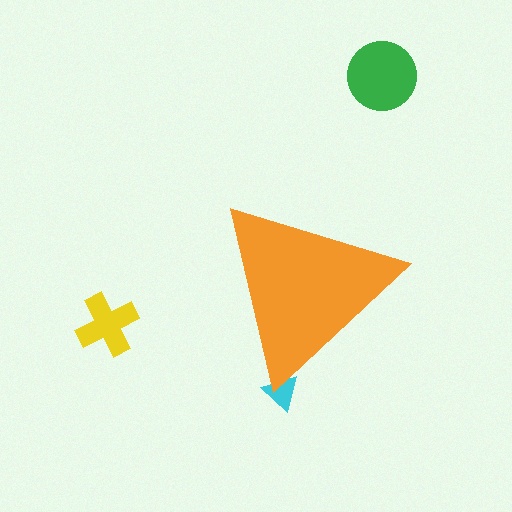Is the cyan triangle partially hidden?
Yes, the cyan triangle is partially hidden behind the orange triangle.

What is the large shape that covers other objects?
An orange triangle.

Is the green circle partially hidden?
No, the green circle is fully visible.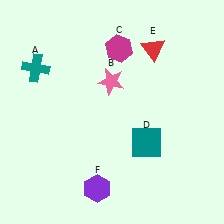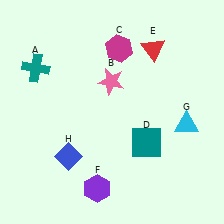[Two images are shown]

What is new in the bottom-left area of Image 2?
A blue diamond (H) was added in the bottom-left area of Image 2.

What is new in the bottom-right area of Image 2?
A cyan triangle (G) was added in the bottom-right area of Image 2.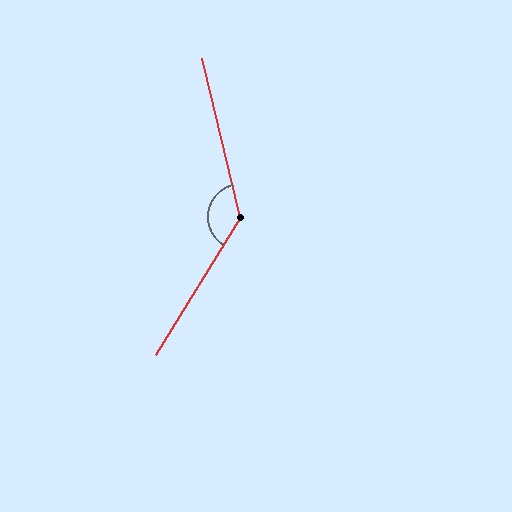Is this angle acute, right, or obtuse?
It is obtuse.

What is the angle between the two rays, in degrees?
Approximately 135 degrees.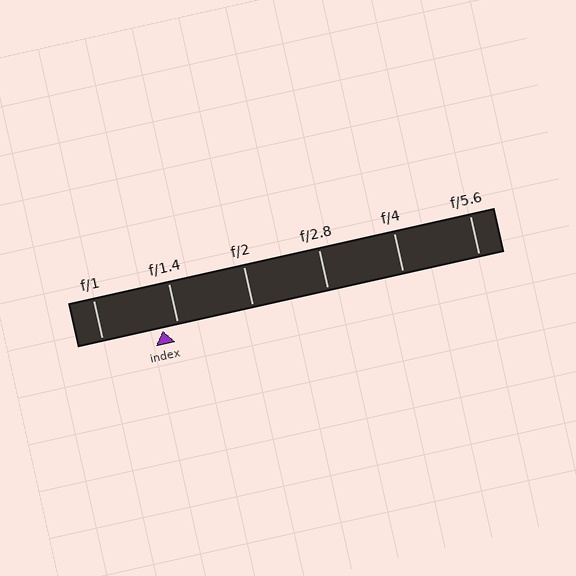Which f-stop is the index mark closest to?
The index mark is closest to f/1.4.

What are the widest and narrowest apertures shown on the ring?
The widest aperture shown is f/1 and the narrowest is f/5.6.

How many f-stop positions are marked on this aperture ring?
There are 6 f-stop positions marked.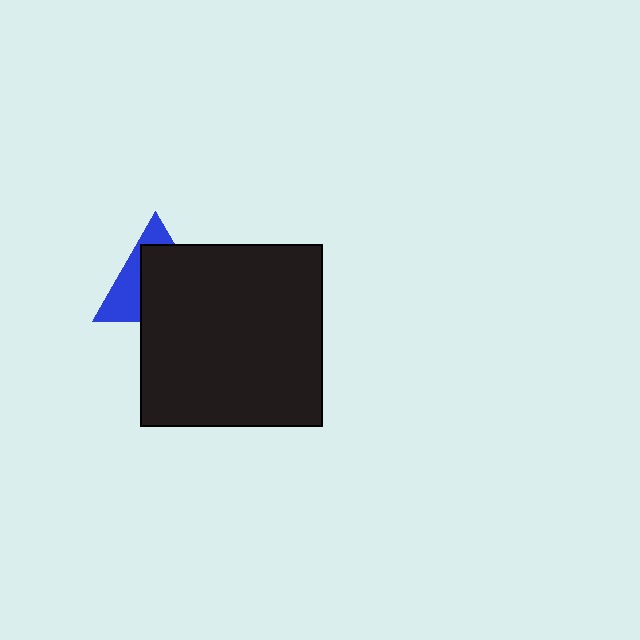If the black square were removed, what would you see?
You would see the complete blue triangle.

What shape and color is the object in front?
The object in front is a black square.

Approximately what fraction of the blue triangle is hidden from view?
Roughly 64% of the blue triangle is hidden behind the black square.